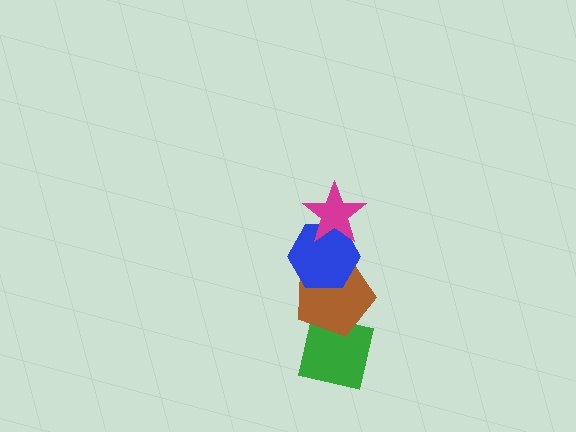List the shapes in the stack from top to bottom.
From top to bottom: the magenta star, the blue hexagon, the brown pentagon, the green square.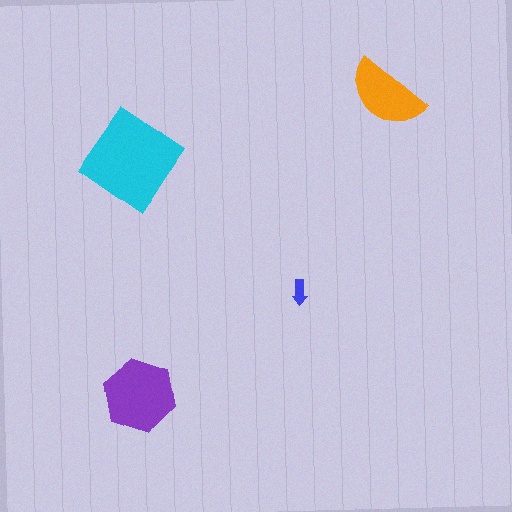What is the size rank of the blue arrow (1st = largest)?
4th.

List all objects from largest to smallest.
The cyan diamond, the purple hexagon, the orange semicircle, the blue arrow.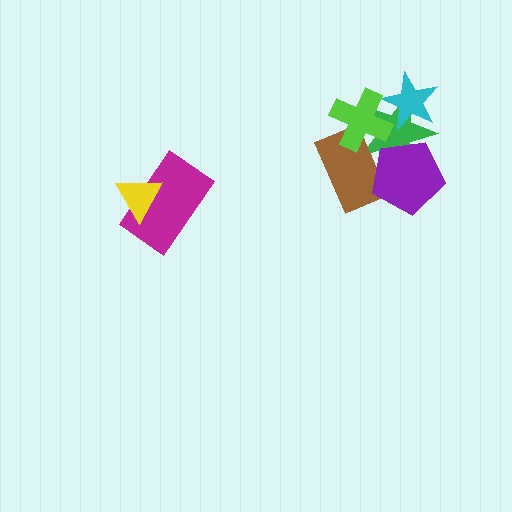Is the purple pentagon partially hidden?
No, no other shape covers it.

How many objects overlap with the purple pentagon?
2 objects overlap with the purple pentagon.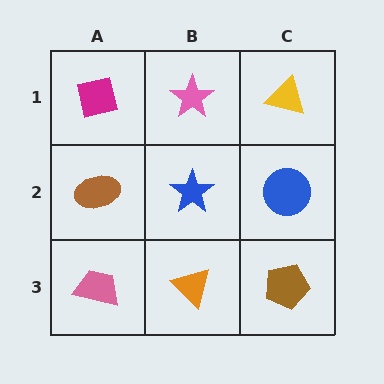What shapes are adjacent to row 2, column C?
A yellow triangle (row 1, column C), a brown pentagon (row 3, column C), a blue star (row 2, column B).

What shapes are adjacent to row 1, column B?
A blue star (row 2, column B), a magenta square (row 1, column A), a yellow triangle (row 1, column C).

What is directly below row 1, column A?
A brown ellipse.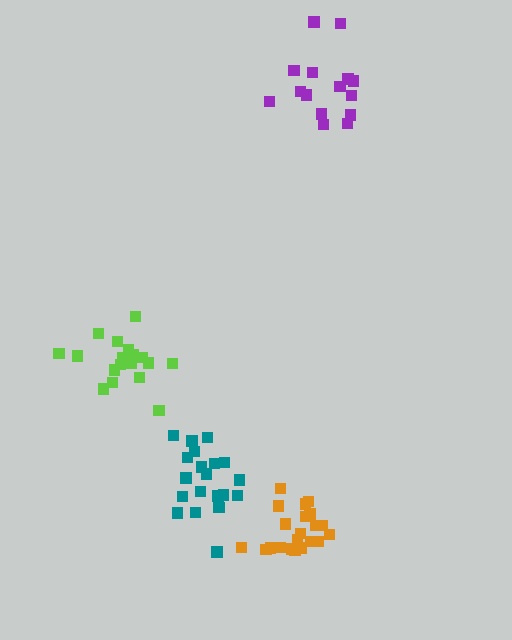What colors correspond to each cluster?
The clusters are colored: purple, lime, orange, teal.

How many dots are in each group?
Group 1: 15 dots, Group 2: 18 dots, Group 3: 21 dots, Group 4: 20 dots (74 total).